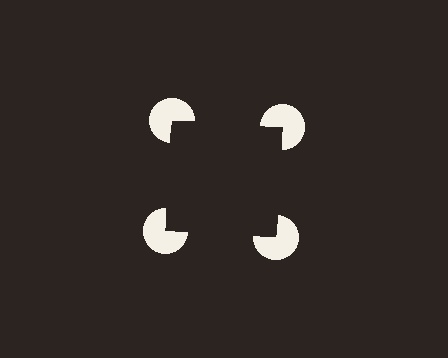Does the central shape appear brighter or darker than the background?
It typically appears slightly darker than the background, even though no actual brightness change is drawn.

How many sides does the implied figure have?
4 sides.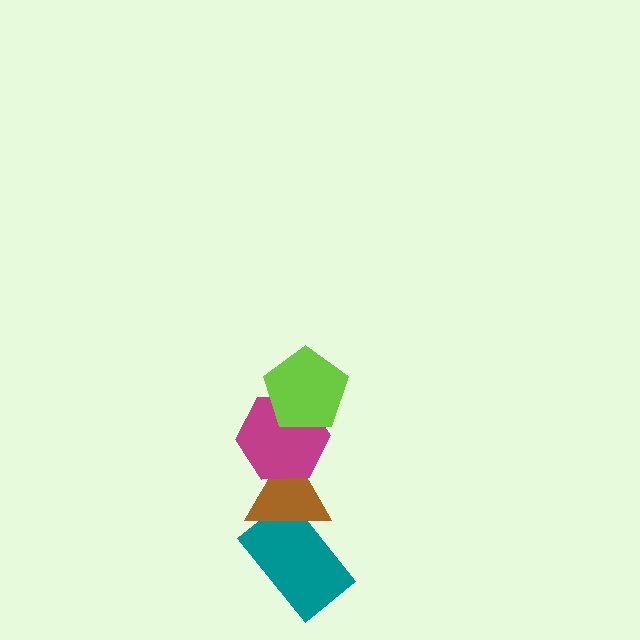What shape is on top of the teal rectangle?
The brown triangle is on top of the teal rectangle.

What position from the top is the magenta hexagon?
The magenta hexagon is 2nd from the top.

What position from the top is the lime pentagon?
The lime pentagon is 1st from the top.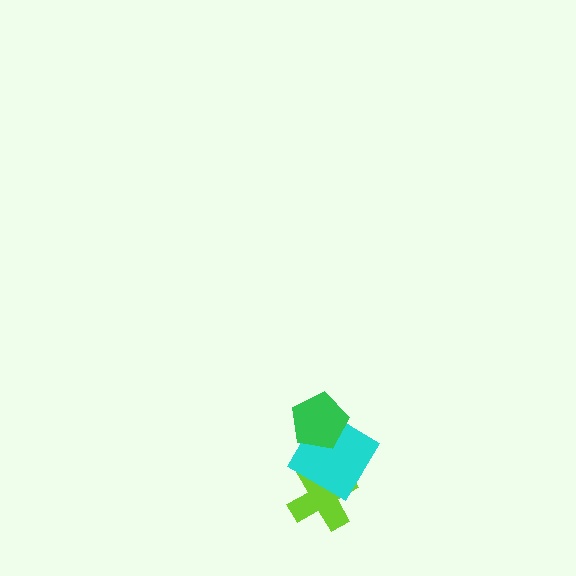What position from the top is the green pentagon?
The green pentagon is 1st from the top.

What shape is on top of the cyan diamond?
The green pentagon is on top of the cyan diamond.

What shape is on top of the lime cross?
The cyan diamond is on top of the lime cross.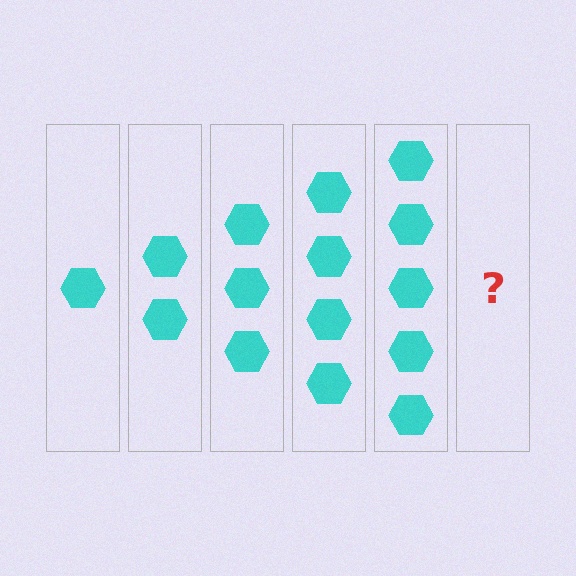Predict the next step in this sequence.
The next step is 6 hexagons.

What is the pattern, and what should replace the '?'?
The pattern is that each step adds one more hexagon. The '?' should be 6 hexagons.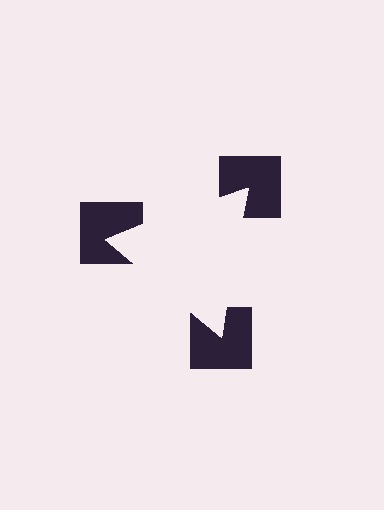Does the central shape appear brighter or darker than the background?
It typically appears slightly brighter than the background, even though no actual brightness change is drawn.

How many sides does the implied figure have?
3 sides.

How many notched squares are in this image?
There are 3 — one at each vertex of the illusory triangle.